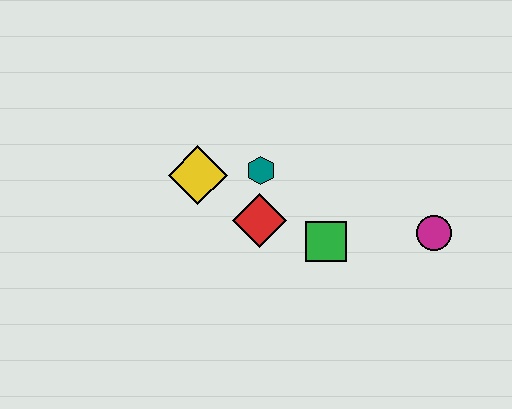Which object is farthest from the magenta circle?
The yellow diamond is farthest from the magenta circle.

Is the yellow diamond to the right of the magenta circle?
No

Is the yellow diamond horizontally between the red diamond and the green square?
No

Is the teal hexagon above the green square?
Yes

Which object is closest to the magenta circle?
The green square is closest to the magenta circle.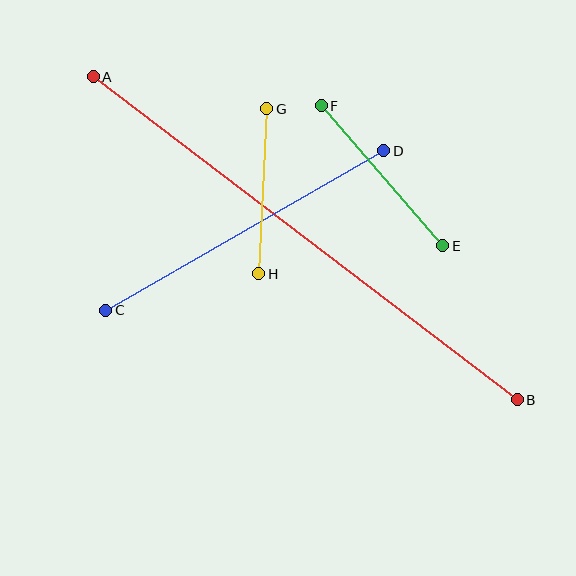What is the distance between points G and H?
The distance is approximately 165 pixels.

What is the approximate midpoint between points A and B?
The midpoint is at approximately (305, 238) pixels.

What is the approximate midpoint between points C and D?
The midpoint is at approximately (245, 230) pixels.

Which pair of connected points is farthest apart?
Points A and B are farthest apart.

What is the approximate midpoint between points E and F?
The midpoint is at approximately (382, 175) pixels.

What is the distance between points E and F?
The distance is approximately 185 pixels.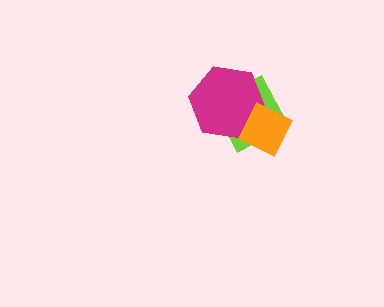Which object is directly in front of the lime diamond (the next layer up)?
The magenta hexagon is directly in front of the lime diamond.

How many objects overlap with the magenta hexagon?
2 objects overlap with the magenta hexagon.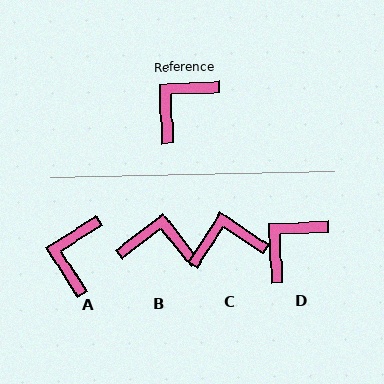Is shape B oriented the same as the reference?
No, it is off by about 54 degrees.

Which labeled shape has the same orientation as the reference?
D.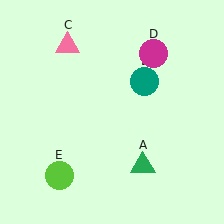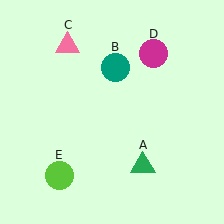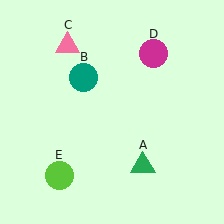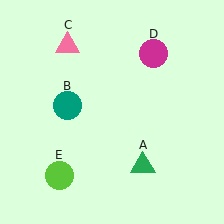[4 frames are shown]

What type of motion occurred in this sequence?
The teal circle (object B) rotated counterclockwise around the center of the scene.